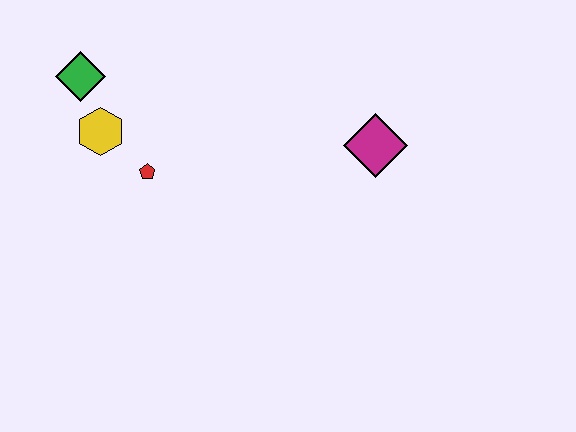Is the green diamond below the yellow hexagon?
No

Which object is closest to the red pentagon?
The yellow hexagon is closest to the red pentagon.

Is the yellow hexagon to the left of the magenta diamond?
Yes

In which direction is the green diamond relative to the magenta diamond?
The green diamond is to the left of the magenta diamond.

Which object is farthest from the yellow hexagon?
The magenta diamond is farthest from the yellow hexagon.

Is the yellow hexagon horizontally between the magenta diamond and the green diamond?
Yes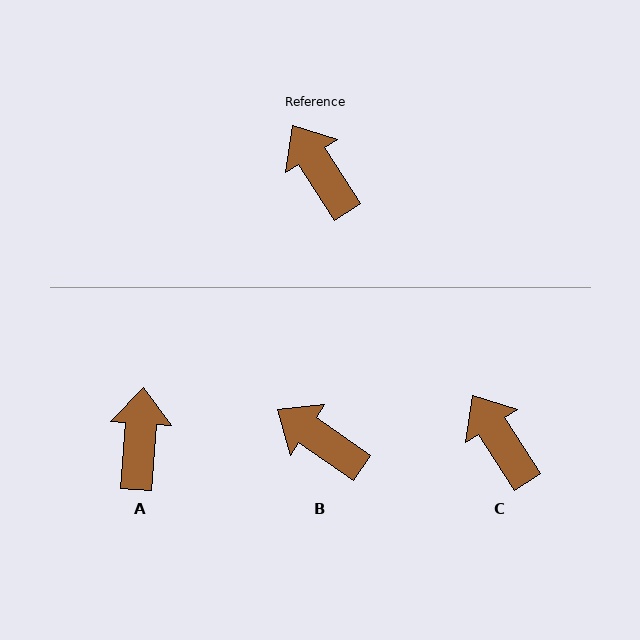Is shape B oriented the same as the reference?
No, it is off by about 23 degrees.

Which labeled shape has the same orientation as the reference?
C.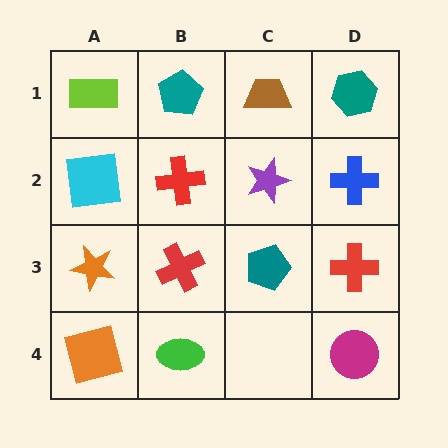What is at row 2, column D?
A blue cross.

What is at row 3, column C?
A teal pentagon.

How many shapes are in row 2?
4 shapes.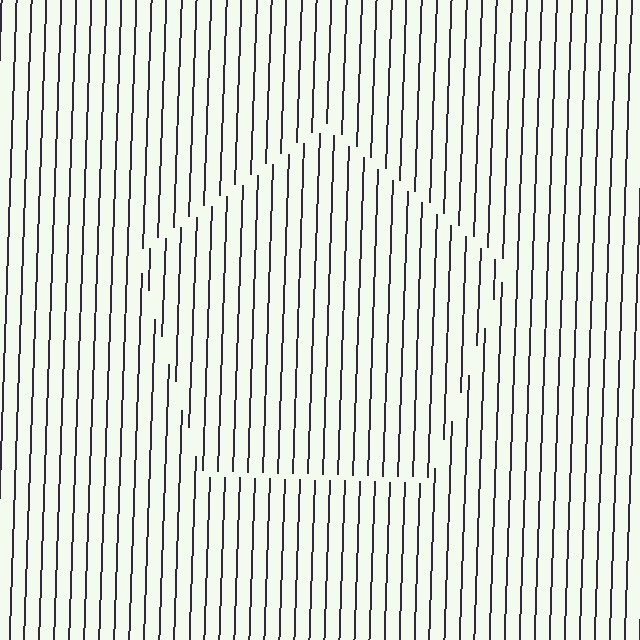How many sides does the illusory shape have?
5 sides — the line-ends trace a pentagon.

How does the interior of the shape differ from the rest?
The interior of the shape contains the same grating, shifted by half a period — the contour is defined by the phase discontinuity where line-ends from the inner and outer gratings abut.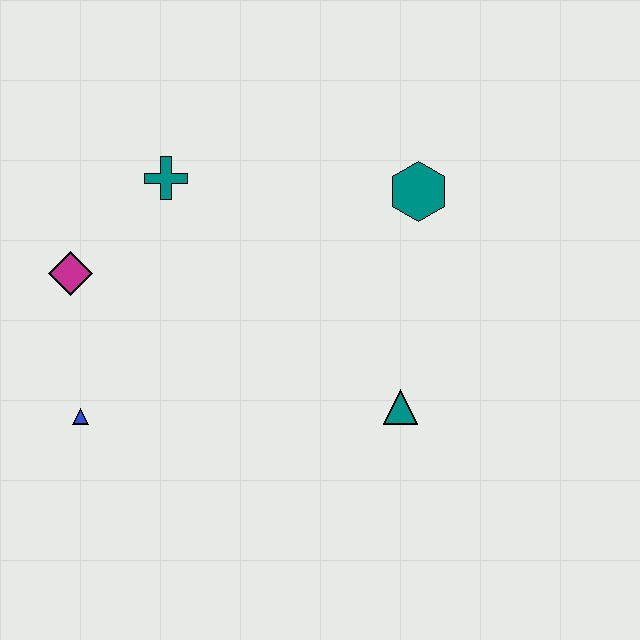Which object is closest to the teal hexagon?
The teal triangle is closest to the teal hexagon.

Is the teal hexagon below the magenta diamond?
No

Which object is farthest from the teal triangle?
The magenta diamond is farthest from the teal triangle.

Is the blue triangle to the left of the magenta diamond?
No